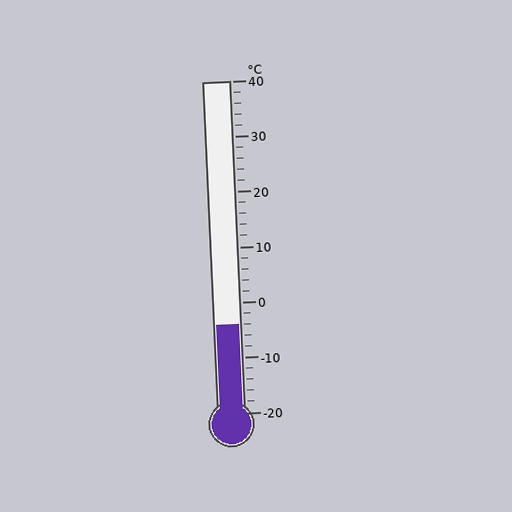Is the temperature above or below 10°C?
The temperature is below 10°C.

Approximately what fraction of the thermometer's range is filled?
The thermometer is filled to approximately 25% of its range.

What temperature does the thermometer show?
The thermometer shows approximately -4°C.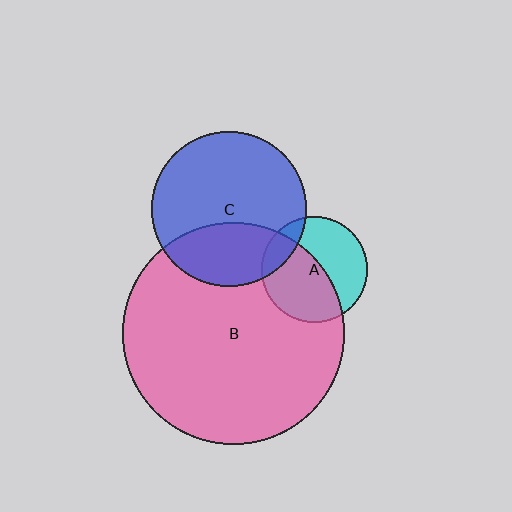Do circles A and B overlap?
Yes.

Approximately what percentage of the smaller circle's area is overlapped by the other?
Approximately 55%.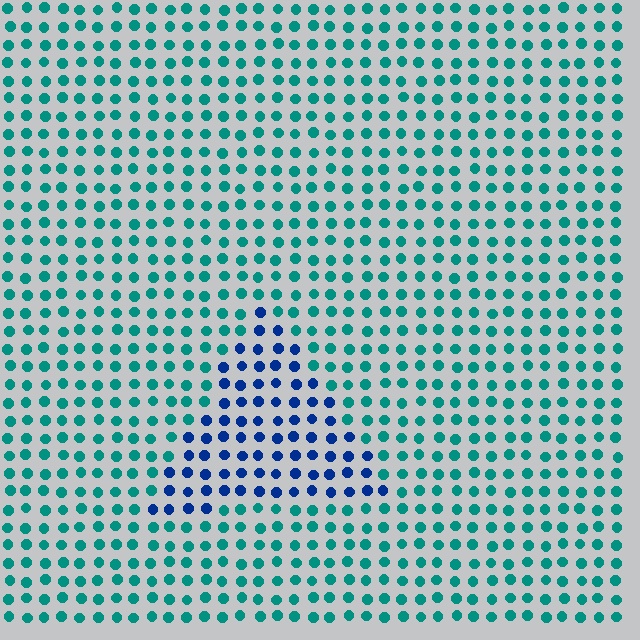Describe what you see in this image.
The image is filled with small teal elements in a uniform arrangement. A triangle-shaped region is visible where the elements are tinted to a slightly different hue, forming a subtle color boundary.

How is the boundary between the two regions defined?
The boundary is defined purely by a slight shift in hue (about 48 degrees). Spacing, size, and orientation are identical on both sides.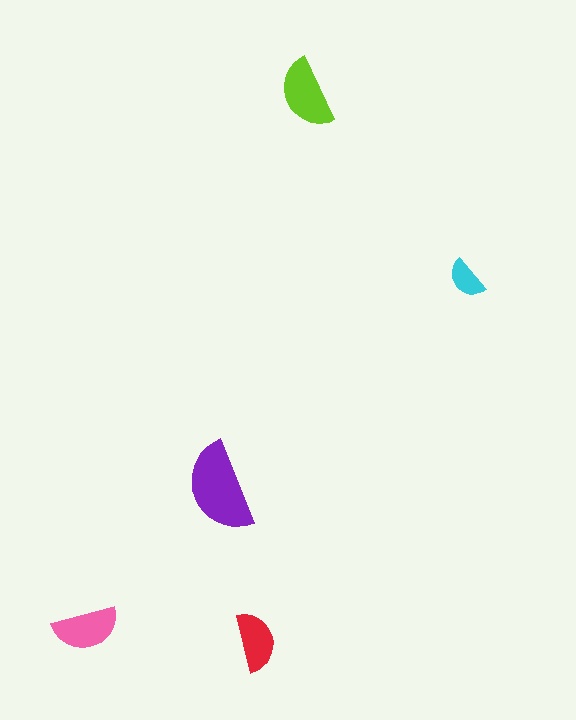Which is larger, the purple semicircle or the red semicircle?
The purple one.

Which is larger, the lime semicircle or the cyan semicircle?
The lime one.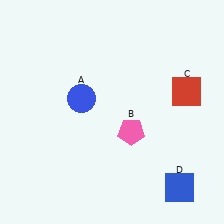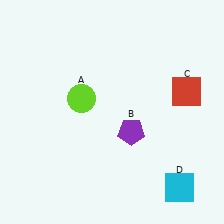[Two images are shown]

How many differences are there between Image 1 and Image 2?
There are 3 differences between the two images.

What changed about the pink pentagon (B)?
In Image 1, B is pink. In Image 2, it changed to purple.